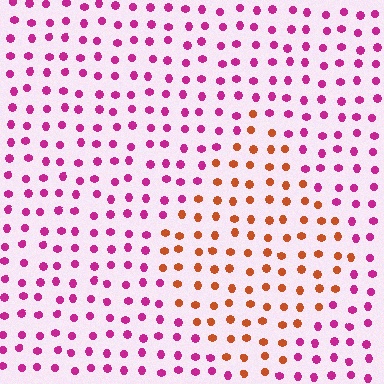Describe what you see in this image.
The image is filled with small magenta elements in a uniform arrangement. A diamond-shaped region is visible where the elements are tinted to a slightly different hue, forming a subtle color boundary.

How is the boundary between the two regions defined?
The boundary is defined purely by a slight shift in hue (about 58 degrees). Spacing, size, and orientation are identical on both sides.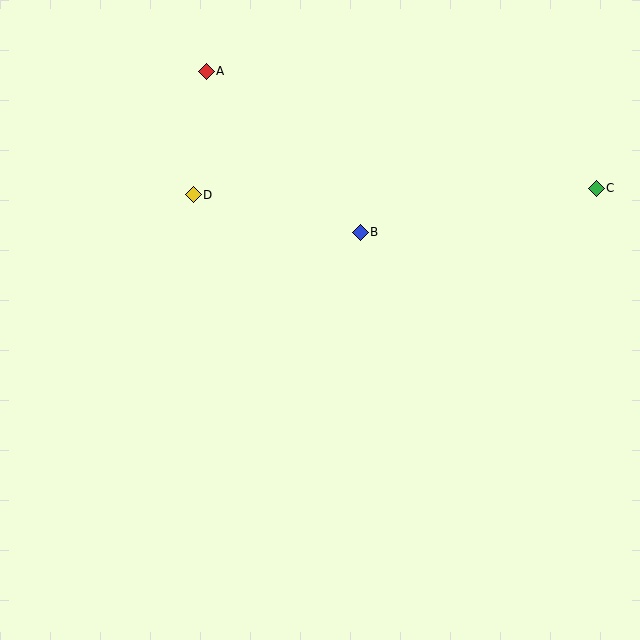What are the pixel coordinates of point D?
Point D is at (193, 195).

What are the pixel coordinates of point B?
Point B is at (360, 232).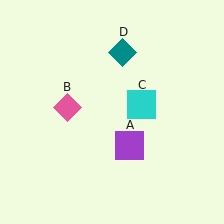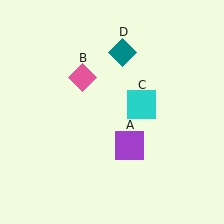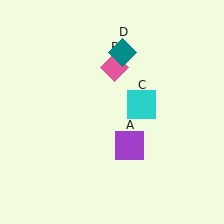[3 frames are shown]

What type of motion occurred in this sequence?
The pink diamond (object B) rotated clockwise around the center of the scene.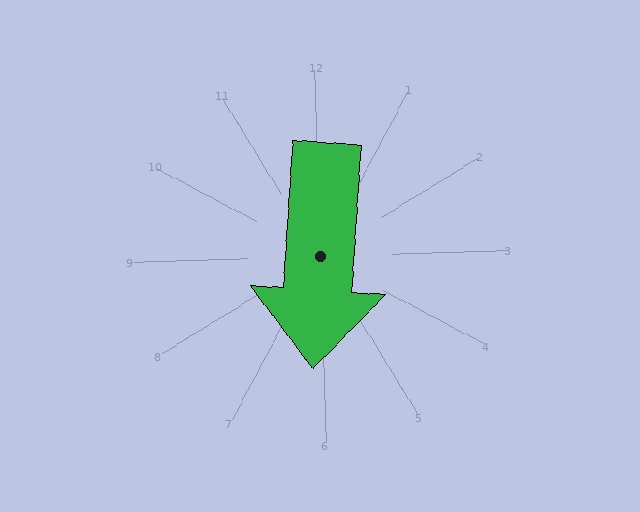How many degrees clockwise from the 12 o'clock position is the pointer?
Approximately 185 degrees.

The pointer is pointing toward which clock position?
Roughly 6 o'clock.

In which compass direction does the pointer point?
South.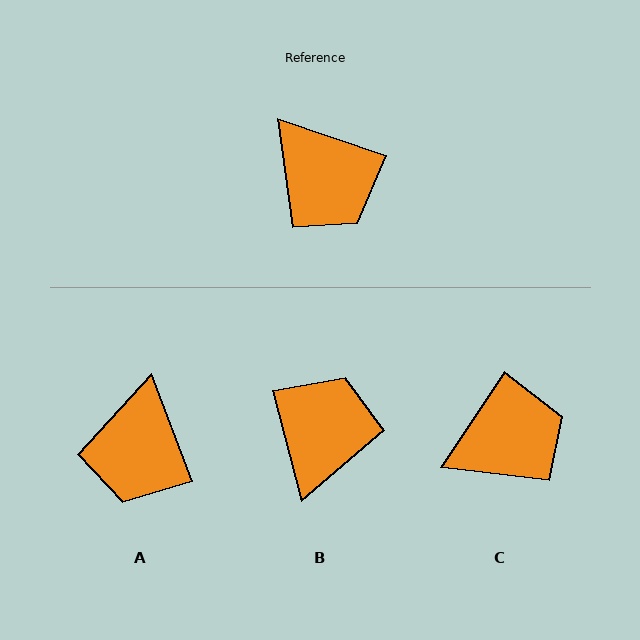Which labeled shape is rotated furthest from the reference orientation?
B, about 123 degrees away.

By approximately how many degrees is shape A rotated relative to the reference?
Approximately 51 degrees clockwise.